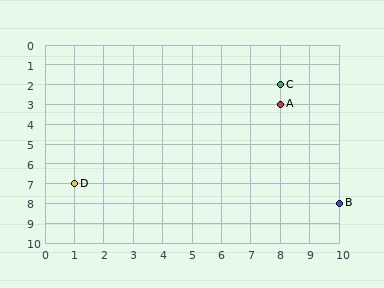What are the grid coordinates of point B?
Point B is at grid coordinates (10, 8).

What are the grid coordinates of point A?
Point A is at grid coordinates (8, 3).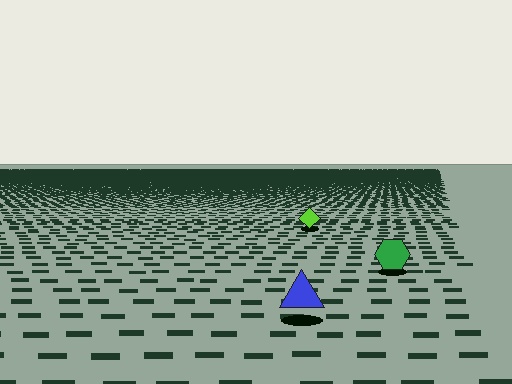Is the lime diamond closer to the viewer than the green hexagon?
No. The green hexagon is closer — you can tell from the texture gradient: the ground texture is coarser near it.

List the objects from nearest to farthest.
From nearest to farthest: the blue triangle, the green hexagon, the lime diamond.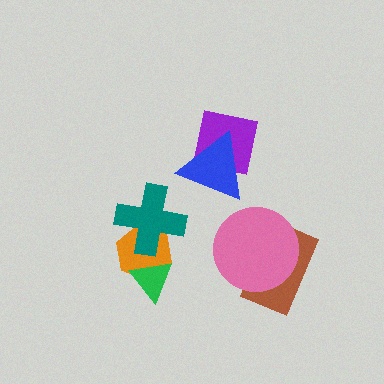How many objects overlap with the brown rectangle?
1 object overlaps with the brown rectangle.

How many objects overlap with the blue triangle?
1 object overlaps with the blue triangle.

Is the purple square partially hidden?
Yes, it is partially covered by another shape.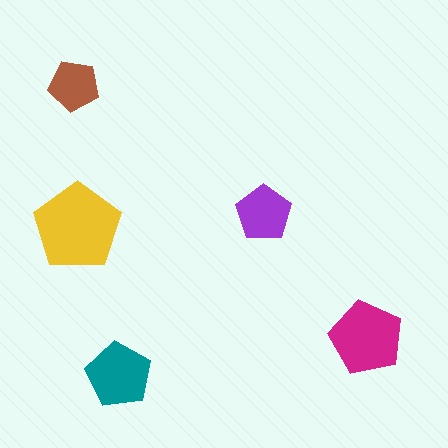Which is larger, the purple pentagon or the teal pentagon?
The teal one.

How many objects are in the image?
There are 5 objects in the image.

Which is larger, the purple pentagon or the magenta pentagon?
The magenta one.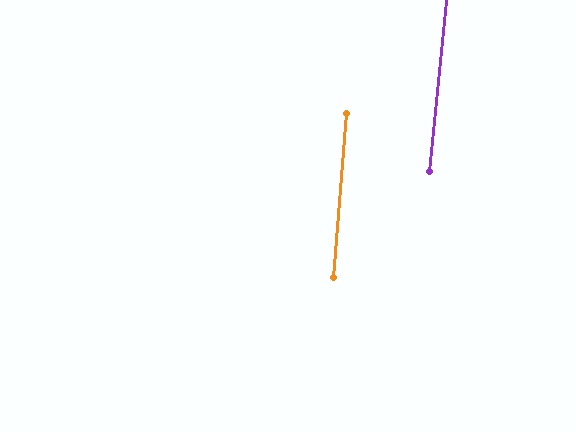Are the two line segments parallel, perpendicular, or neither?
Parallel — their directions differ by only 1.3°.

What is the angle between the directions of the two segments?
Approximately 1 degree.